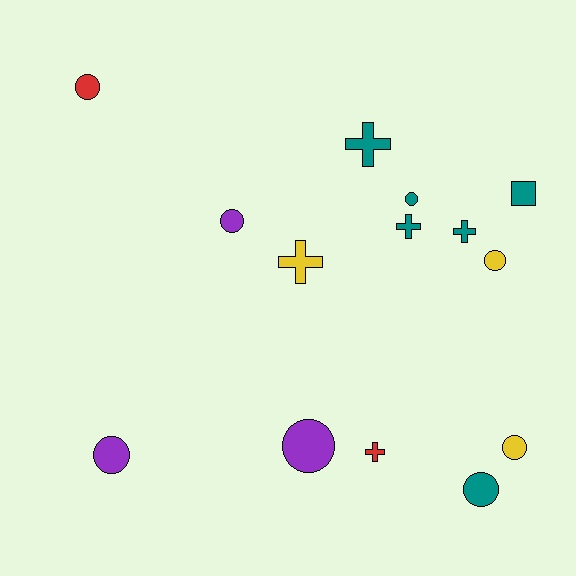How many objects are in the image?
There are 14 objects.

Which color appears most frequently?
Teal, with 6 objects.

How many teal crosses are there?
There are 3 teal crosses.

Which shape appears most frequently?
Circle, with 8 objects.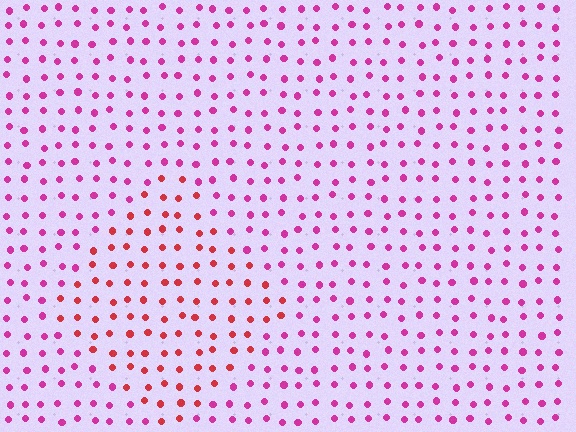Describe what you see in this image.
The image is filled with small magenta elements in a uniform arrangement. A diamond-shaped region is visible where the elements are tinted to a slightly different hue, forming a subtle color boundary.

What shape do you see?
I see a diamond.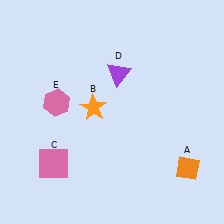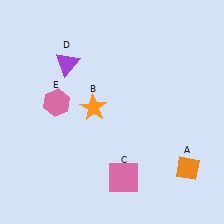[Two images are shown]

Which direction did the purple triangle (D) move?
The purple triangle (D) moved left.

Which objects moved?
The objects that moved are: the pink square (C), the purple triangle (D).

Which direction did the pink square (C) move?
The pink square (C) moved right.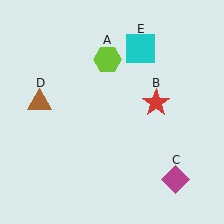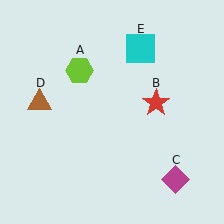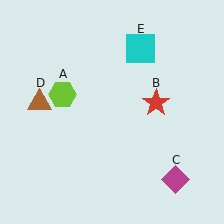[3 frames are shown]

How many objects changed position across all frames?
1 object changed position: lime hexagon (object A).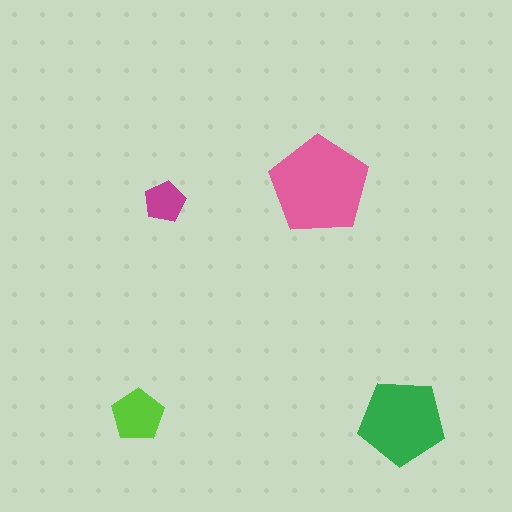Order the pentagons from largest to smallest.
the pink one, the green one, the lime one, the magenta one.